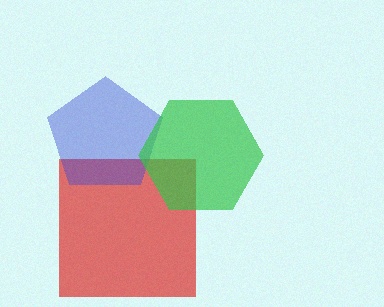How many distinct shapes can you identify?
There are 3 distinct shapes: a red square, a blue pentagon, a green hexagon.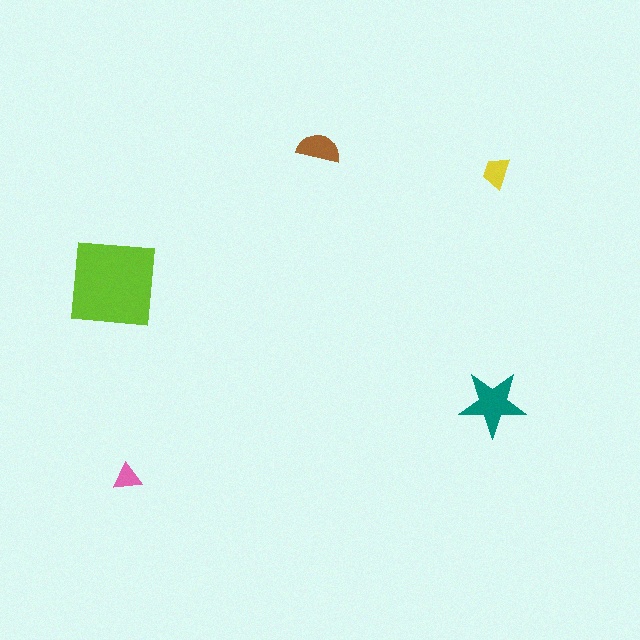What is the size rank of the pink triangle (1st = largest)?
5th.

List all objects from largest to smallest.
The lime square, the teal star, the brown semicircle, the yellow trapezoid, the pink triangle.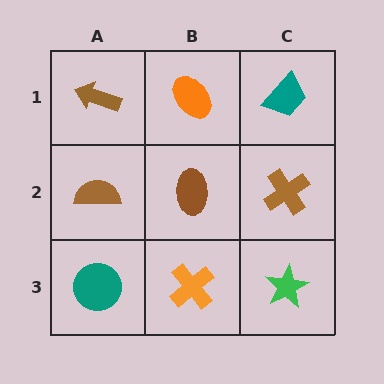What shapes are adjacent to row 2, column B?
An orange ellipse (row 1, column B), an orange cross (row 3, column B), a brown semicircle (row 2, column A), a brown cross (row 2, column C).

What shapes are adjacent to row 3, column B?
A brown ellipse (row 2, column B), a teal circle (row 3, column A), a green star (row 3, column C).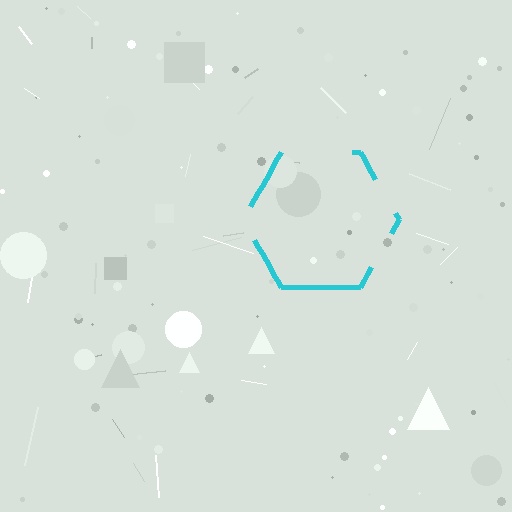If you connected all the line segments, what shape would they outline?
They would outline a hexagon.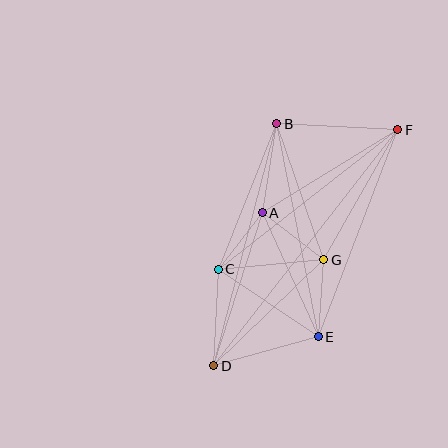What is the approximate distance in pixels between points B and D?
The distance between B and D is approximately 250 pixels.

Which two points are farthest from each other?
Points D and F are farthest from each other.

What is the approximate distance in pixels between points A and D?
The distance between A and D is approximately 161 pixels.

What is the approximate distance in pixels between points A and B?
The distance between A and B is approximately 90 pixels.